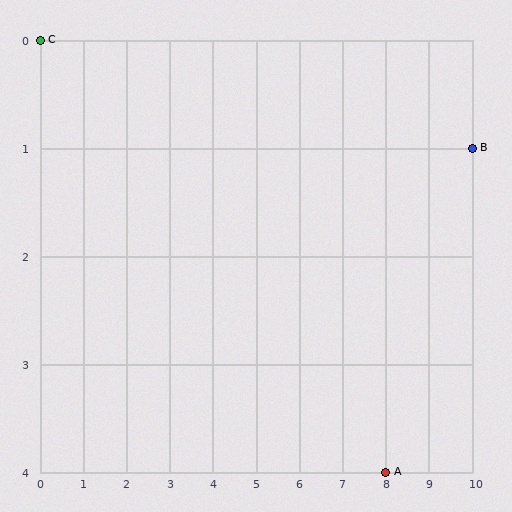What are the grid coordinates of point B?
Point B is at grid coordinates (10, 1).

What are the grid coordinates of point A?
Point A is at grid coordinates (8, 4).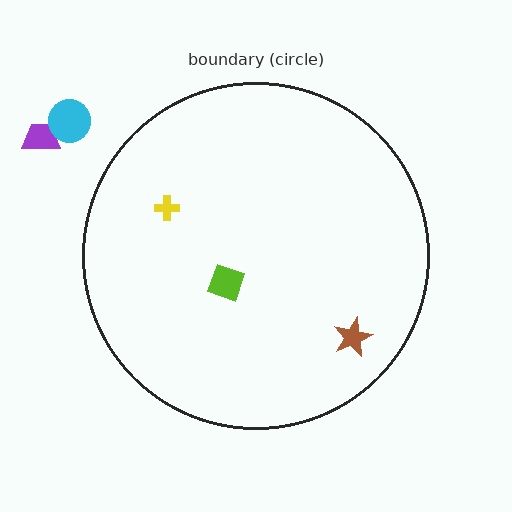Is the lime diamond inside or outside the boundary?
Inside.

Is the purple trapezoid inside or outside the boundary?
Outside.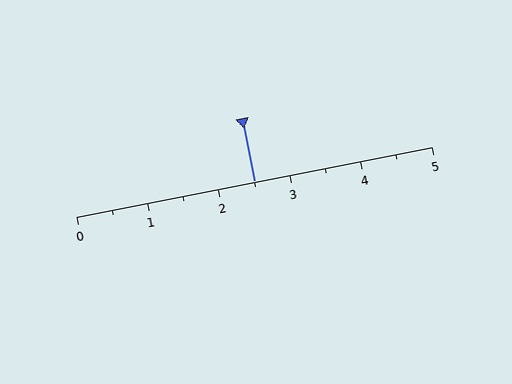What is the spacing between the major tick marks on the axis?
The major ticks are spaced 1 apart.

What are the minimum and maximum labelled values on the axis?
The axis runs from 0 to 5.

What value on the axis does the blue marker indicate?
The marker indicates approximately 2.5.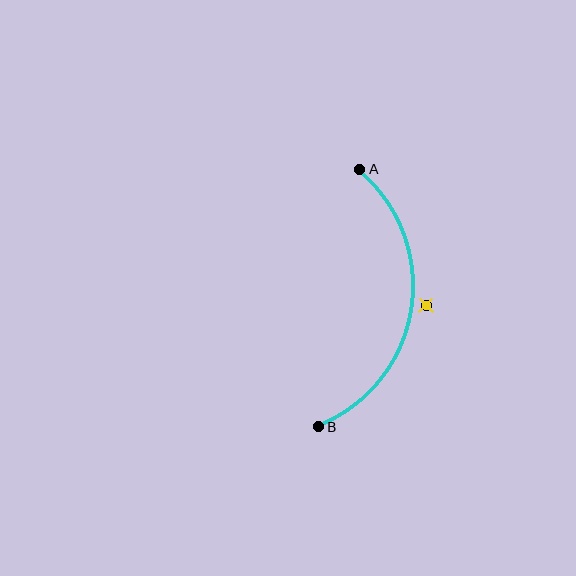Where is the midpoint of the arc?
The arc midpoint is the point on the curve farthest from the straight line joining A and B. It sits to the right of that line.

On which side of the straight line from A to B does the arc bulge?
The arc bulges to the right of the straight line connecting A and B.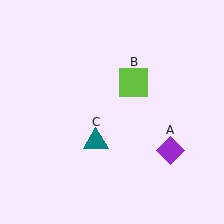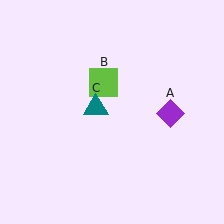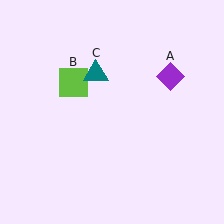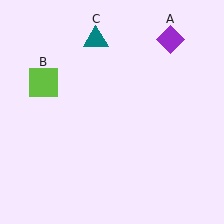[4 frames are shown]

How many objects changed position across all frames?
3 objects changed position: purple diamond (object A), lime square (object B), teal triangle (object C).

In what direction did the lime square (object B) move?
The lime square (object B) moved left.